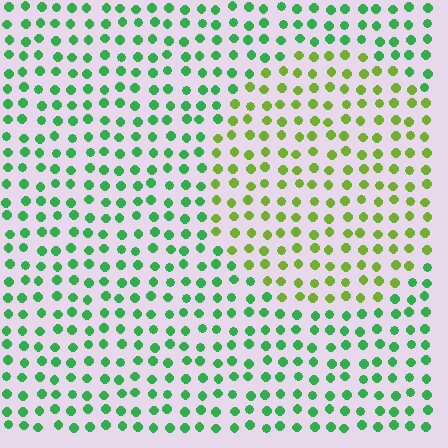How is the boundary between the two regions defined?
The boundary is defined purely by a slight shift in hue (about 45 degrees). Spacing, size, and orientation are identical on both sides.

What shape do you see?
I see a circle.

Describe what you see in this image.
The image is filled with small green elements in a uniform arrangement. A circle-shaped region is visible where the elements are tinted to a slightly different hue, forming a subtle color boundary.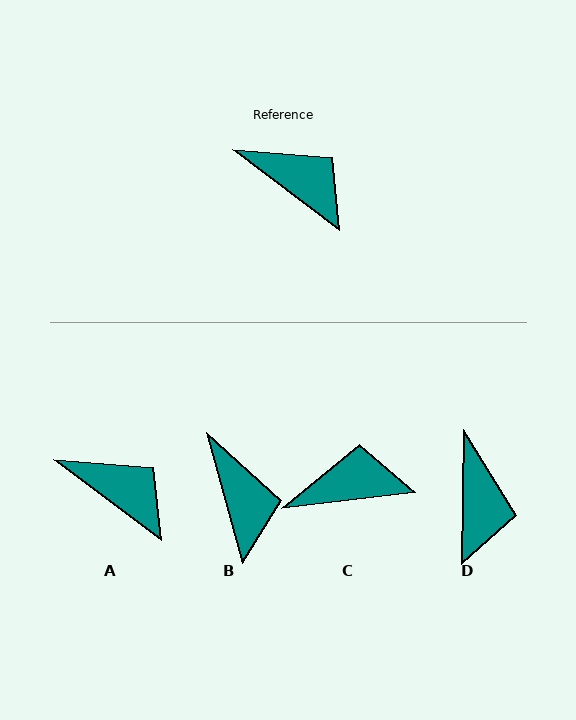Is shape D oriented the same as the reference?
No, it is off by about 54 degrees.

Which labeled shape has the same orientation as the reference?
A.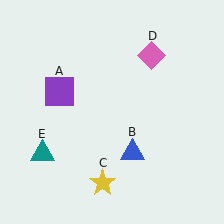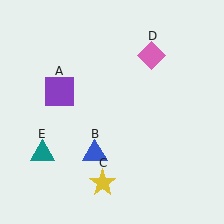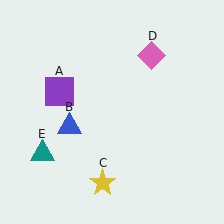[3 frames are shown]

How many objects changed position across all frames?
1 object changed position: blue triangle (object B).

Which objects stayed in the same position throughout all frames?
Purple square (object A) and yellow star (object C) and pink diamond (object D) and teal triangle (object E) remained stationary.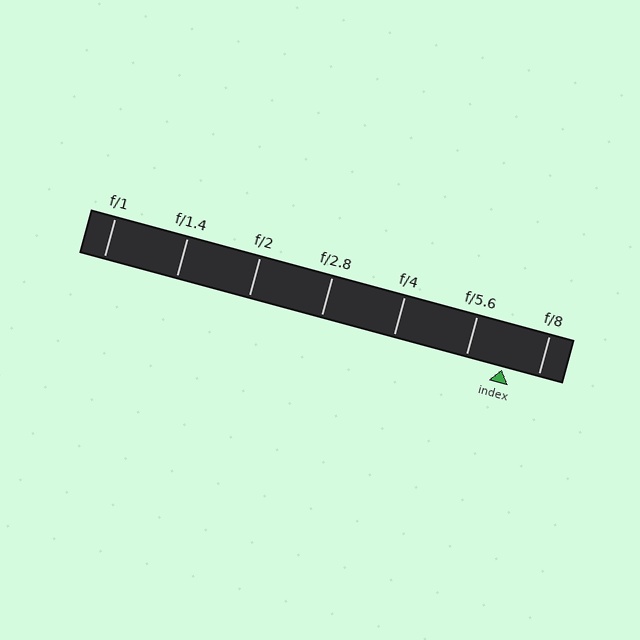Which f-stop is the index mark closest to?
The index mark is closest to f/8.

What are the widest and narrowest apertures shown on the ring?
The widest aperture shown is f/1 and the narrowest is f/8.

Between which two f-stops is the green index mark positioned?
The index mark is between f/5.6 and f/8.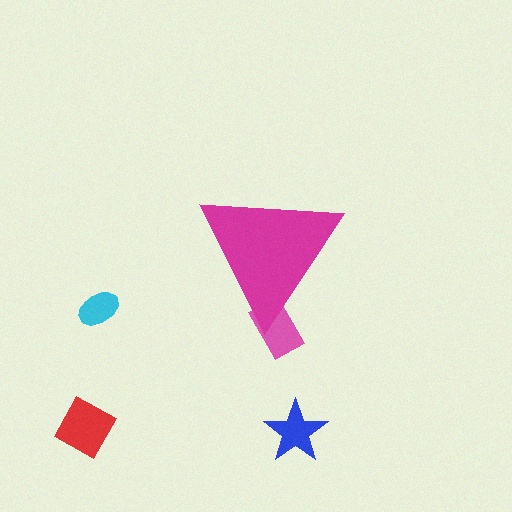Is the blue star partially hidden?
No, the blue star is fully visible.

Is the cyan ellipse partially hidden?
No, the cyan ellipse is fully visible.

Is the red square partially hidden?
No, the red square is fully visible.